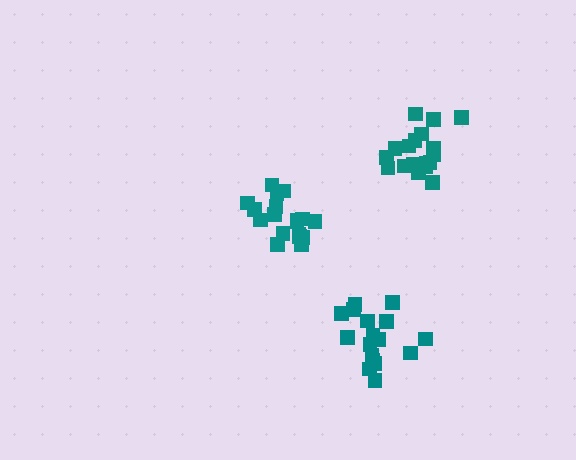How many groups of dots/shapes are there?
There are 3 groups.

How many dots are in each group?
Group 1: 17 dots, Group 2: 19 dots, Group 3: 19 dots (55 total).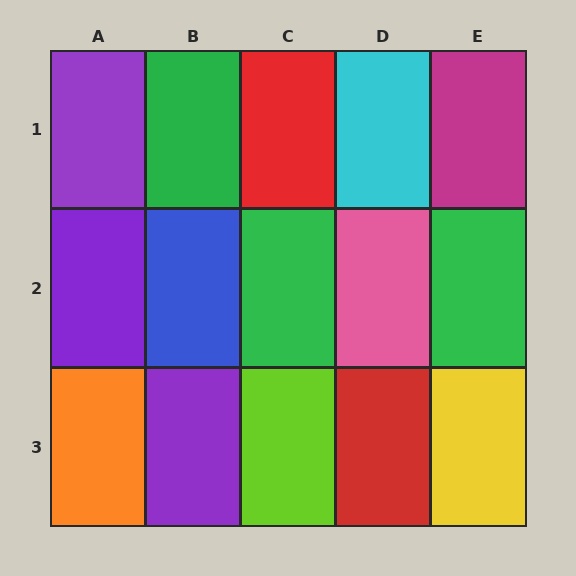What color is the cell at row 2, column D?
Pink.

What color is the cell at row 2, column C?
Green.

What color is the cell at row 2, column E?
Green.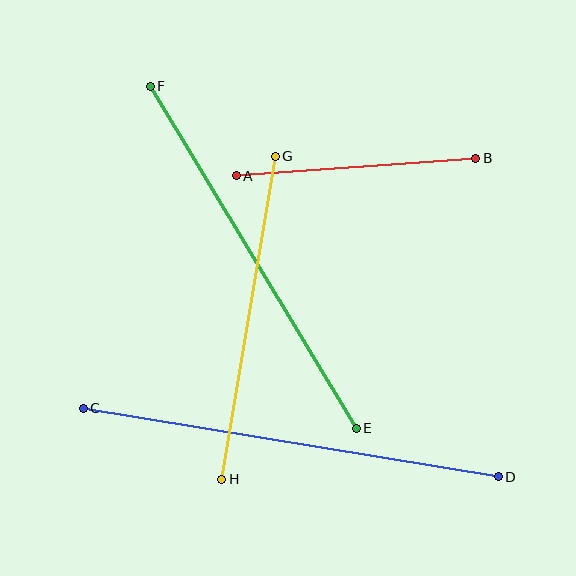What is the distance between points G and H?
The distance is approximately 328 pixels.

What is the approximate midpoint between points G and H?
The midpoint is at approximately (249, 318) pixels.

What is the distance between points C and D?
The distance is approximately 420 pixels.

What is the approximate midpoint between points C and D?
The midpoint is at approximately (291, 442) pixels.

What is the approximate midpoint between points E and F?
The midpoint is at approximately (253, 257) pixels.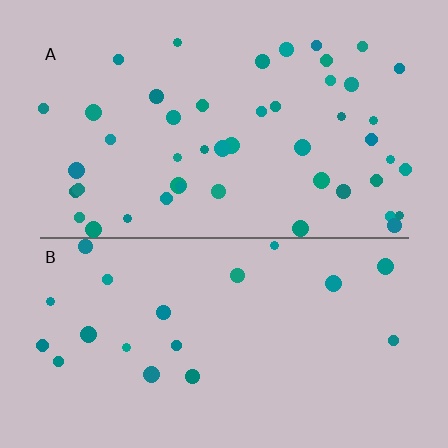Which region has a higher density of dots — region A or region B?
A (the top).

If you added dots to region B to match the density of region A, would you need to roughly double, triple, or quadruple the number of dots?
Approximately double.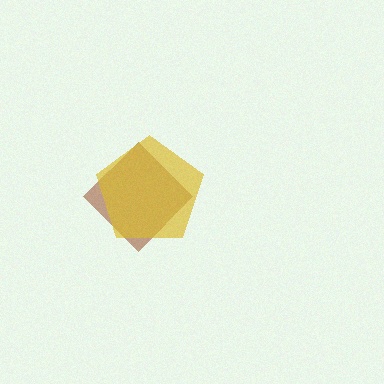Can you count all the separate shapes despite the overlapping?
Yes, there are 2 separate shapes.